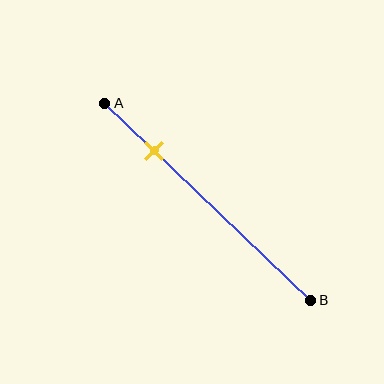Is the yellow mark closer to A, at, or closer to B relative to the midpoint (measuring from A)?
The yellow mark is closer to point A than the midpoint of segment AB.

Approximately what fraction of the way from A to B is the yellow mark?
The yellow mark is approximately 25% of the way from A to B.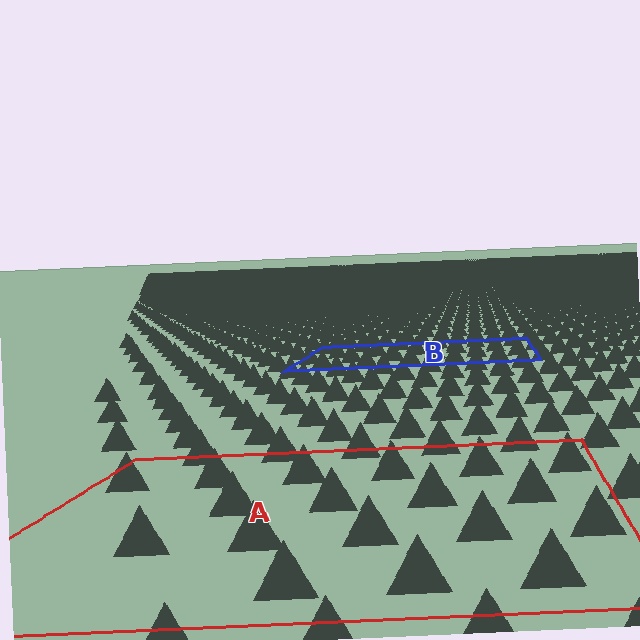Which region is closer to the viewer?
Region A is closer. The texture elements there are larger and more spread out.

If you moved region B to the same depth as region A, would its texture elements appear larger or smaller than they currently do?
They would appear larger. At a closer depth, the same texture elements are projected at a bigger on-screen size.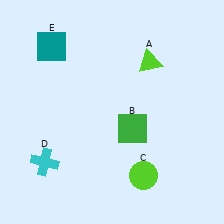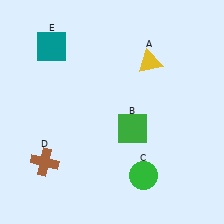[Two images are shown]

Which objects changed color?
A changed from lime to yellow. C changed from lime to green. D changed from cyan to brown.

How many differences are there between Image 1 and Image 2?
There are 3 differences between the two images.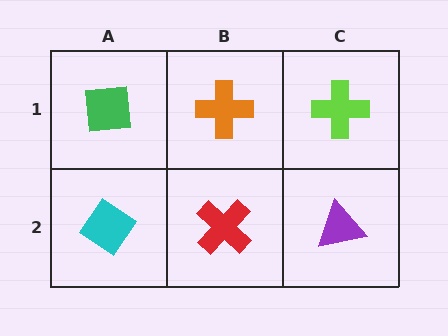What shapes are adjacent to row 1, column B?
A red cross (row 2, column B), a green square (row 1, column A), a lime cross (row 1, column C).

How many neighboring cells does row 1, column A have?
2.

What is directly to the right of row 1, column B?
A lime cross.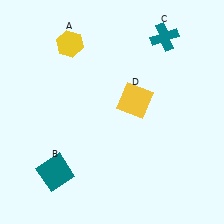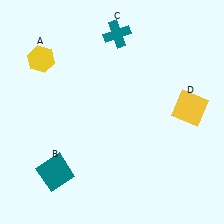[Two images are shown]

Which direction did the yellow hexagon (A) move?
The yellow hexagon (A) moved left.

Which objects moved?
The objects that moved are: the yellow hexagon (A), the teal cross (C), the yellow square (D).